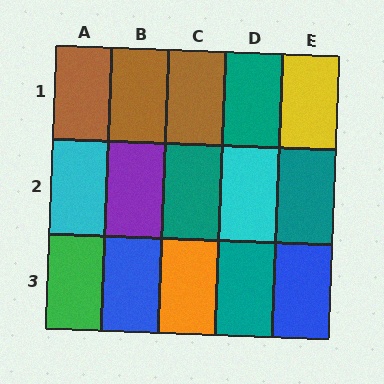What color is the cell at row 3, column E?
Blue.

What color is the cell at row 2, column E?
Teal.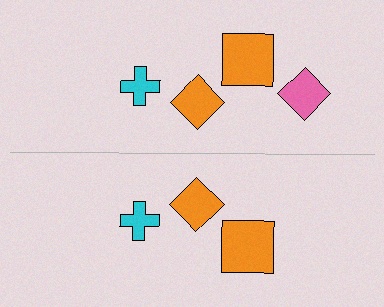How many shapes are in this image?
There are 7 shapes in this image.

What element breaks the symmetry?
A pink diamond is missing from the bottom side.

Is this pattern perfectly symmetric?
No, the pattern is not perfectly symmetric. A pink diamond is missing from the bottom side.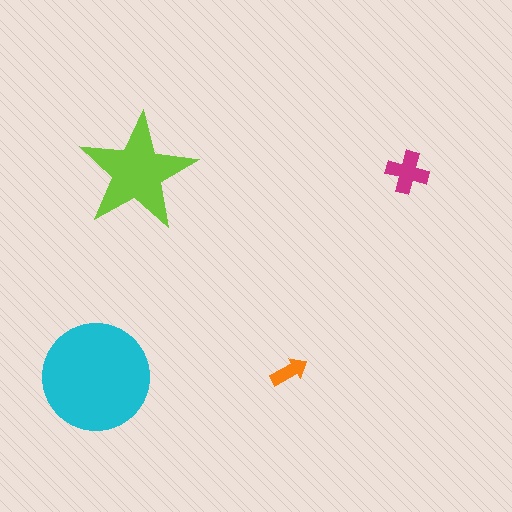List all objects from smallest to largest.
The orange arrow, the magenta cross, the lime star, the cyan circle.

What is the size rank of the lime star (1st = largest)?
2nd.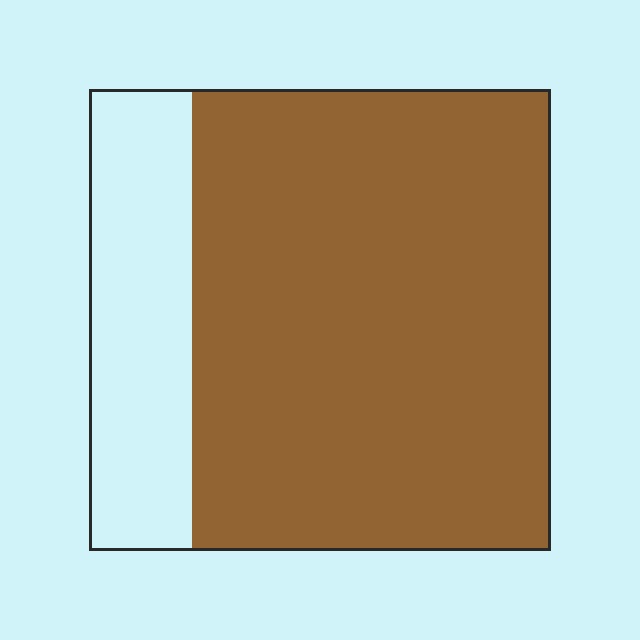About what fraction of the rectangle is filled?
About four fifths (4/5).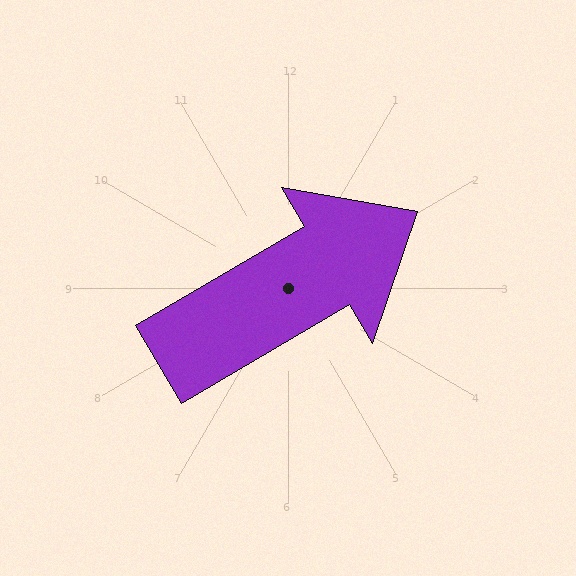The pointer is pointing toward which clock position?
Roughly 2 o'clock.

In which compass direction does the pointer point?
Northeast.